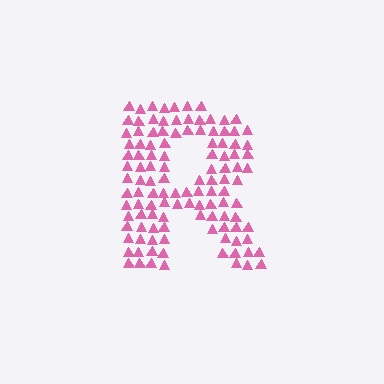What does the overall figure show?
The overall figure shows the letter R.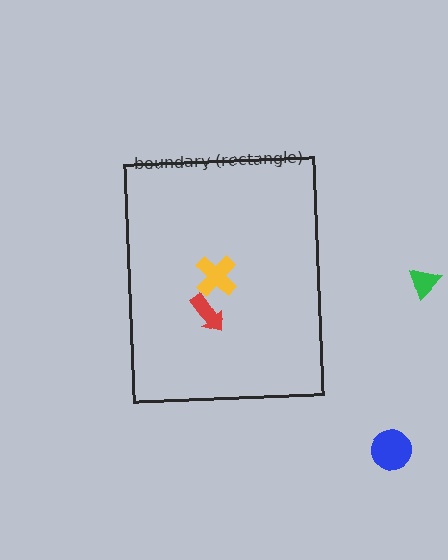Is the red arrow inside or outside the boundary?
Inside.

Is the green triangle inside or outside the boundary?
Outside.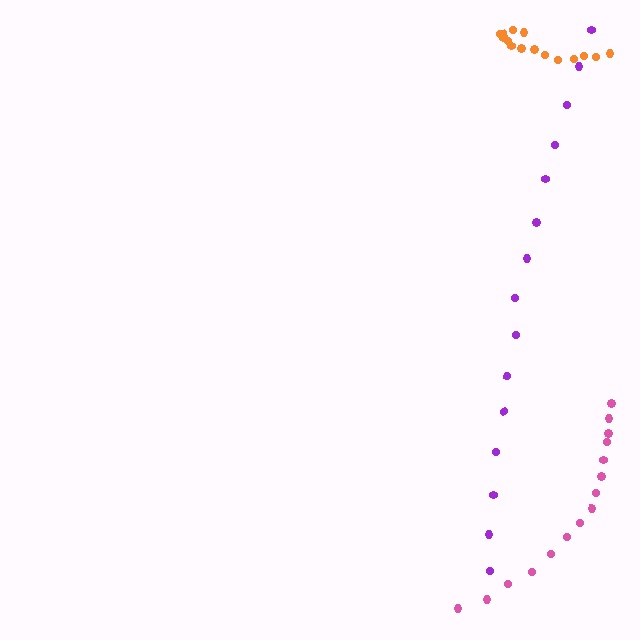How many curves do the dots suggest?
There are 3 distinct paths.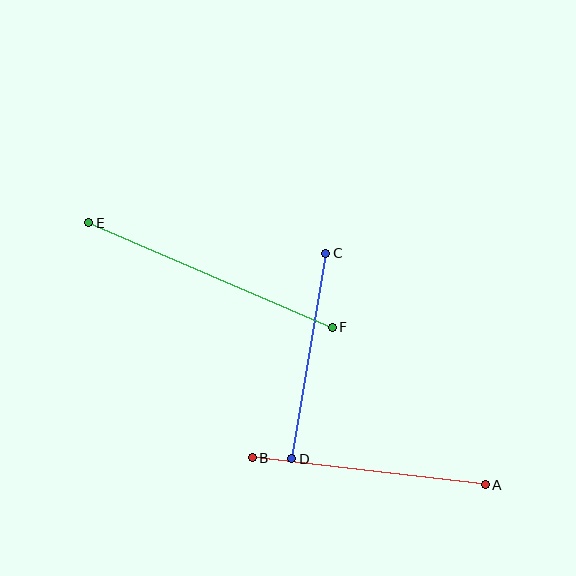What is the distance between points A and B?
The distance is approximately 234 pixels.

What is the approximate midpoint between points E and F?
The midpoint is at approximately (210, 275) pixels.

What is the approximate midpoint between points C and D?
The midpoint is at approximately (309, 356) pixels.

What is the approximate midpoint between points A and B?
The midpoint is at approximately (369, 471) pixels.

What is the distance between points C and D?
The distance is approximately 208 pixels.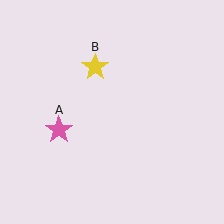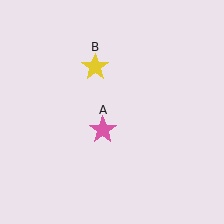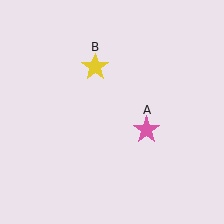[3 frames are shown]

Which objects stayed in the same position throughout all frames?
Yellow star (object B) remained stationary.